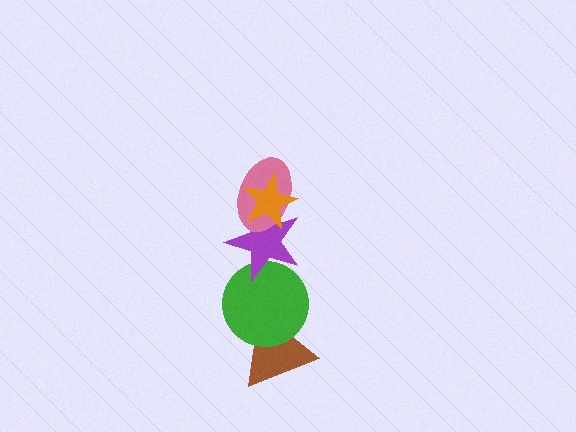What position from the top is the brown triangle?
The brown triangle is 5th from the top.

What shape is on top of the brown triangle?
The green circle is on top of the brown triangle.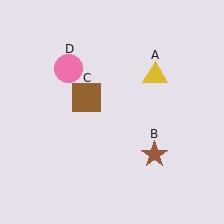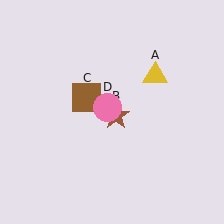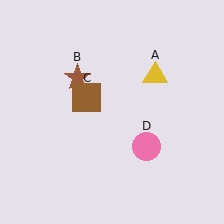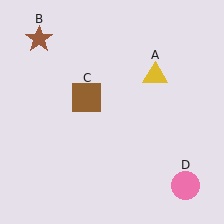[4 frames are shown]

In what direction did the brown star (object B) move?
The brown star (object B) moved up and to the left.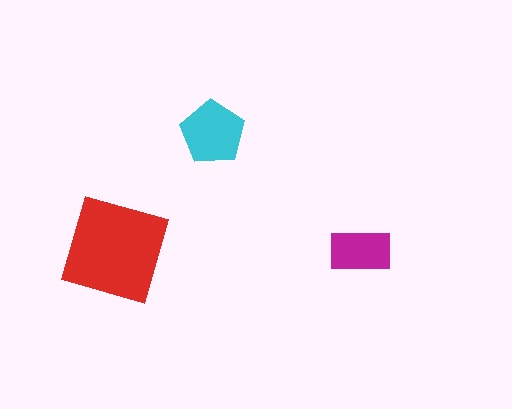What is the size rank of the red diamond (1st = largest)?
1st.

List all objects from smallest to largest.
The magenta rectangle, the cyan pentagon, the red diamond.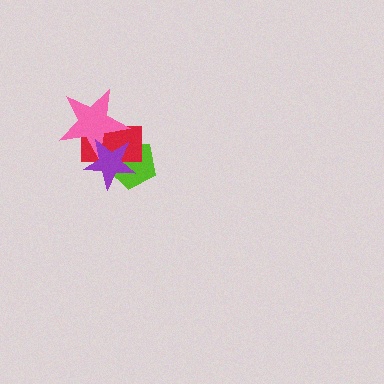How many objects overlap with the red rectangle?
3 objects overlap with the red rectangle.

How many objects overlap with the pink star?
3 objects overlap with the pink star.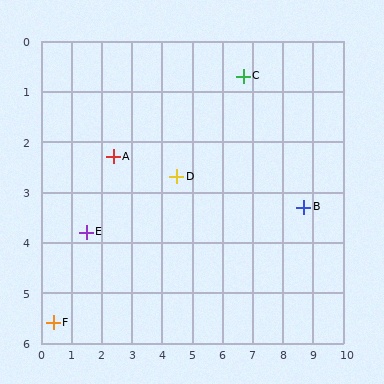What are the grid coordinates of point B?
Point B is at approximately (8.7, 3.3).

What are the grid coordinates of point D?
Point D is at approximately (4.5, 2.7).